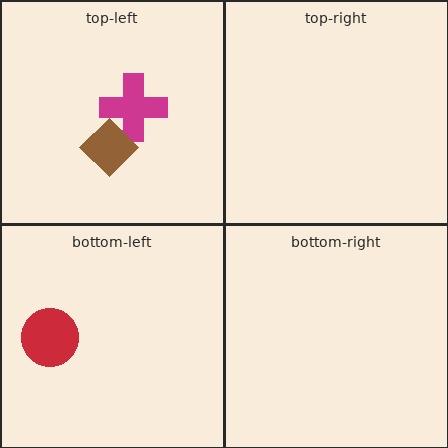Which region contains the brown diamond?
The top-left region.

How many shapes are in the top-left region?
2.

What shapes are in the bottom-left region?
The red circle.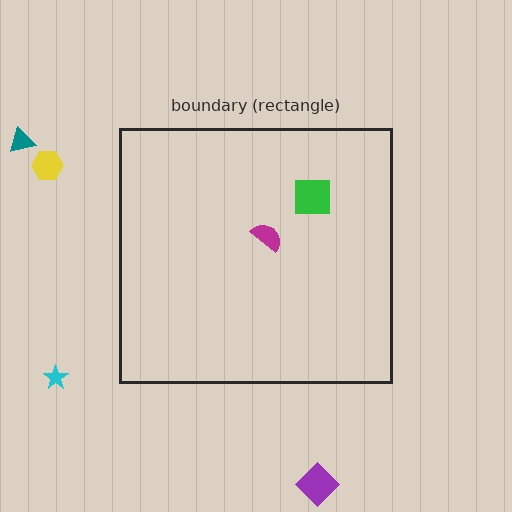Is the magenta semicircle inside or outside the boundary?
Inside.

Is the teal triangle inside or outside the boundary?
Outside.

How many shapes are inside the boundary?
2 inside, 4 outside.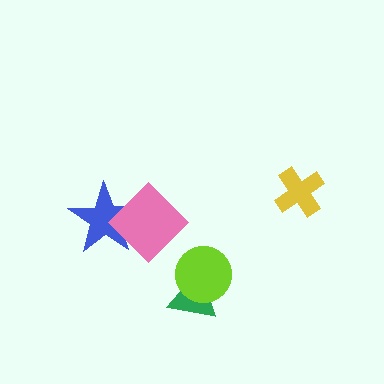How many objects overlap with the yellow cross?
0 objects overlap with the yellow cross.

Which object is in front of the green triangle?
The lime circle is in front of the green triangle.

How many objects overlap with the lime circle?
1 object overlaps with the lime circle.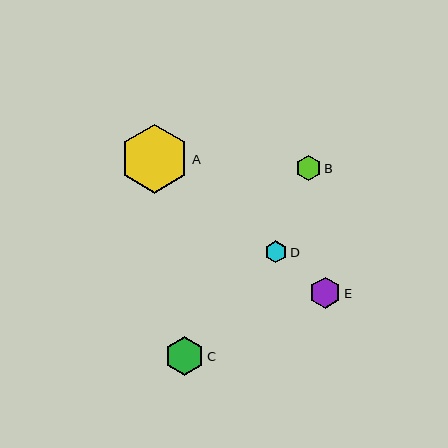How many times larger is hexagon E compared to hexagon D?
Hexagon E is approximately 1.4 times the size of hexagon D.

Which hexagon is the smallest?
Hexagon D is the smallest with a size of approximately 23 pixels.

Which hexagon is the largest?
Hexagon A is the largest with a size of approximately 69 pixels.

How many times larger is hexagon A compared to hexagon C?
Hexagon A is approximately 1.8 times the size of hexagon C.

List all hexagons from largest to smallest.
From largest to smallest: A, C, E, B, D.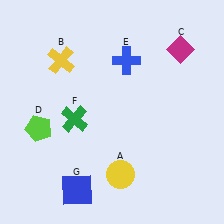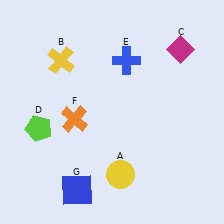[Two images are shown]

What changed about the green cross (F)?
In Image 1, F is green. In Image 2, it changed to orange.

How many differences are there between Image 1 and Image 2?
There is 1 difference between the two images.